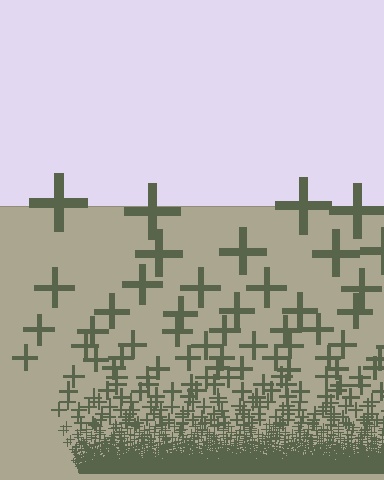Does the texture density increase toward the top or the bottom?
Density increases toward the bottom.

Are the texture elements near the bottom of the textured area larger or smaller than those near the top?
Smaller. The gradient is inverted — elements near the bottom are smaller and denser.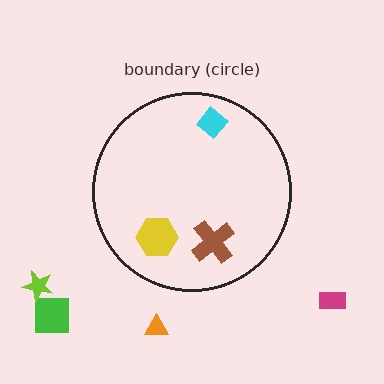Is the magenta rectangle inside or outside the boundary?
Outside.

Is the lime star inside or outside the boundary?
Outside.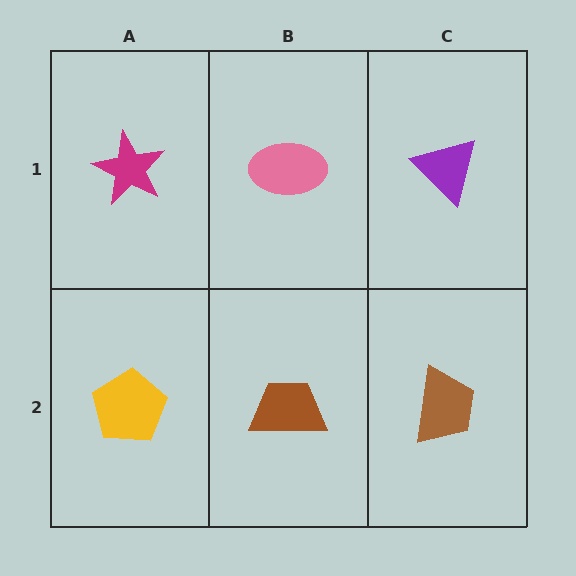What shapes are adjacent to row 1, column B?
A brown trapezoid (row 2, column B), a magenta star (row 1, column A), a purple triangle (row 1, column C).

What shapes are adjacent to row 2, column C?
A purple triangle (row 1, column C), a brown trapezoid (row 2, column B).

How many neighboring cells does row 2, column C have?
2.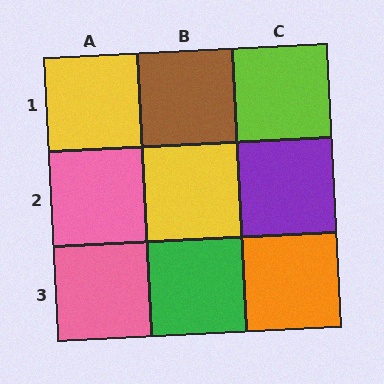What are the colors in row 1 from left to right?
Yellow, brown, lime.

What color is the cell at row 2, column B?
Yellow.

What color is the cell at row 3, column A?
Pink.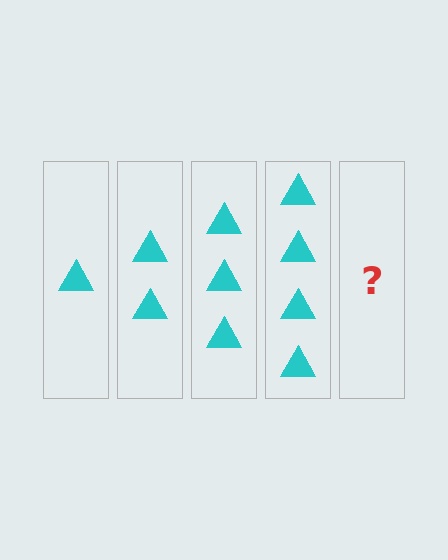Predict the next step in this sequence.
The next step is 5 triangles.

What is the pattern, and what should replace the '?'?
The pattern is that each step adds one more triangle. The '?' should be 5 triangles.